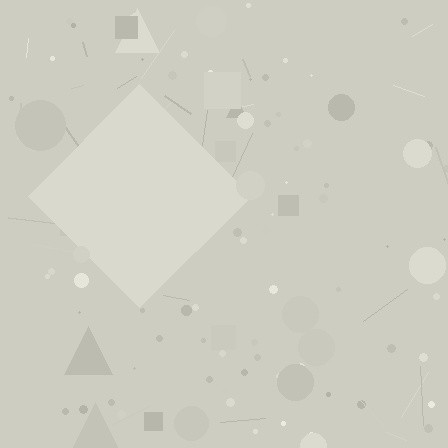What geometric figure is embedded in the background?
A diamond is embedded in the background.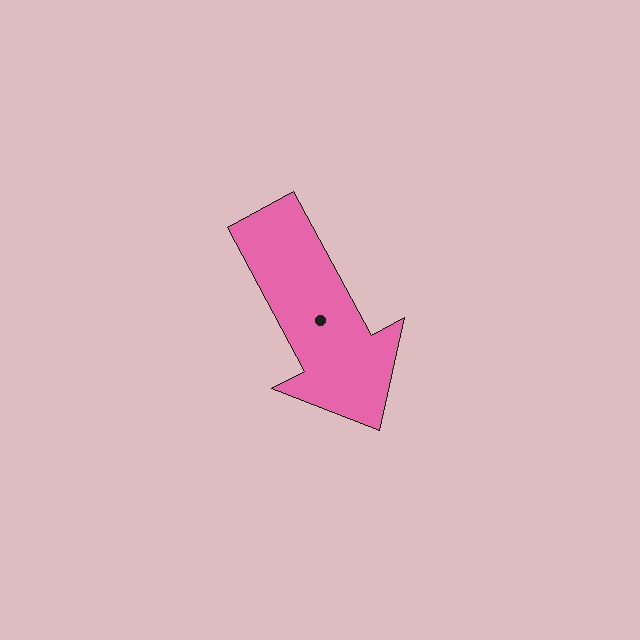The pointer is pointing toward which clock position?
Roughly 5 o'clock.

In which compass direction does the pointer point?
Southeast.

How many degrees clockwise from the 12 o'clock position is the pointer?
Approximately 152 degrees.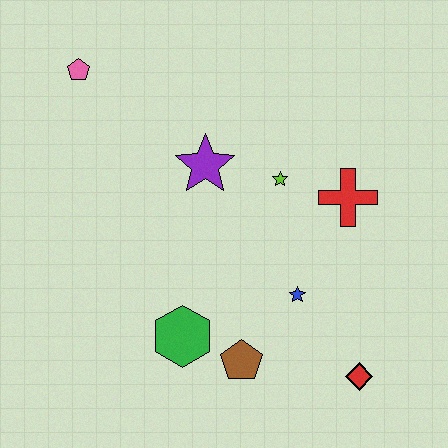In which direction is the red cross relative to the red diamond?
The red cross is above the red diamond.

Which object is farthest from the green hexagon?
The pink pentagon is farthest from the green hexagon.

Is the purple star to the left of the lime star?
Yes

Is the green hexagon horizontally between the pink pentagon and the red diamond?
Yes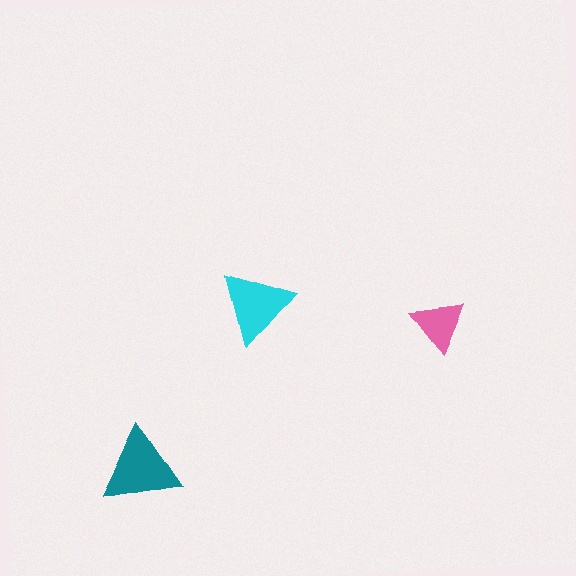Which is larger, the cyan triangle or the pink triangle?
The cyan one.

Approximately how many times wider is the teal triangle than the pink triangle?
About 1.5 times wider.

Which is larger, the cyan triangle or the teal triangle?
The teal one.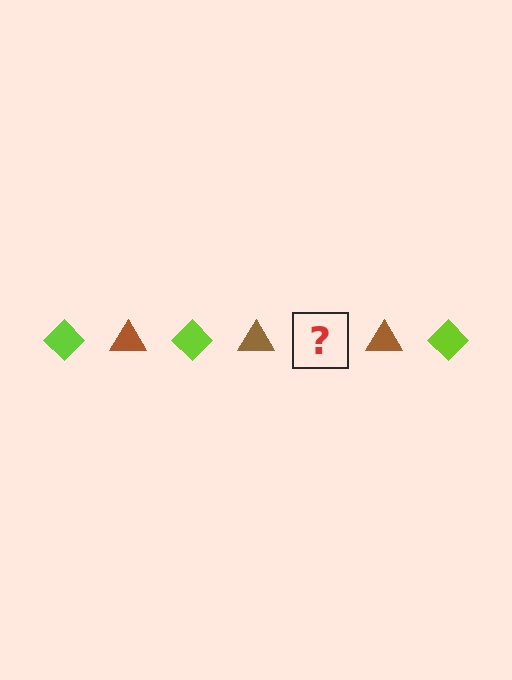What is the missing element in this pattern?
The missing element is a lime diamond.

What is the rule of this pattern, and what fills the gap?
The rule is that the pattern alternates between lime diamond and brown triangle. The gap should be filled with a lime diamond.